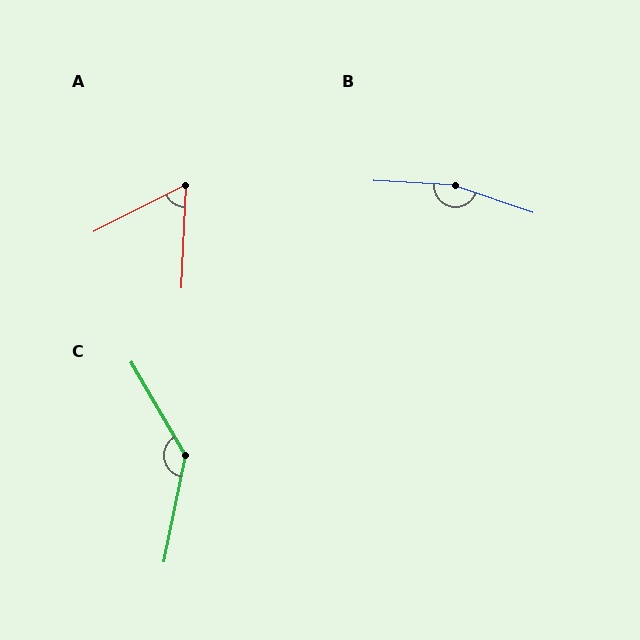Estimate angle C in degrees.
Approximately 139 degrees.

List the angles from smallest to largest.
A (61°), C (139°), B (164°).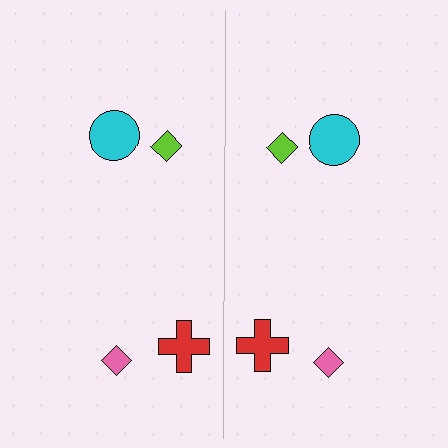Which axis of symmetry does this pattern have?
The pattern has a vertical axis of symmetry running through the center of the image.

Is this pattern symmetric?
Yes, this pattern has bilateral (reflection) symmetry.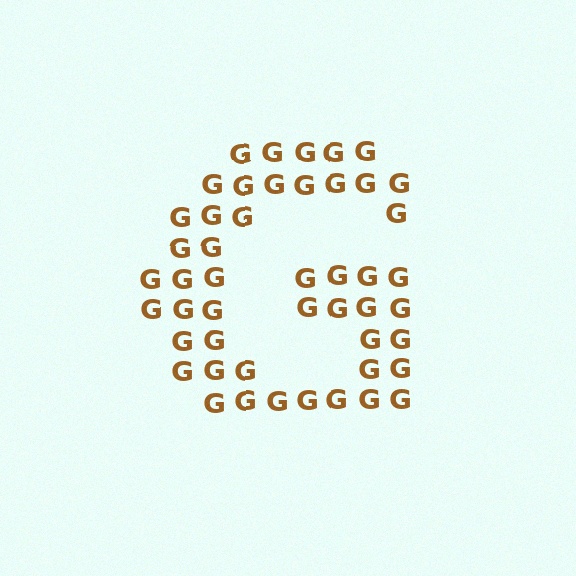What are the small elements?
The small elements are letter G's.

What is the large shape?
The large shape is the letter G.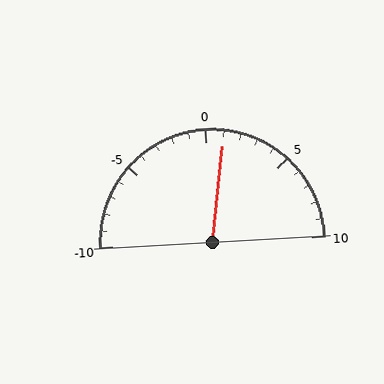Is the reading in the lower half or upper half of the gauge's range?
The reading is in the upper half of the range (-10 to 10).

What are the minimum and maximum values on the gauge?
The gauge ranges from -10 to 10.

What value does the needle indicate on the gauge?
The needle indicates approximately 1.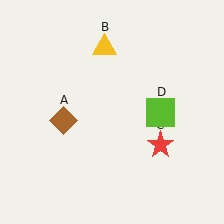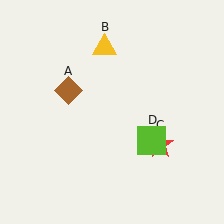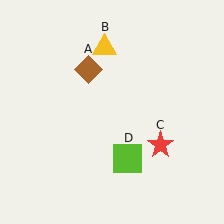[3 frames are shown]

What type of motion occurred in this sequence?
The brown diamond (object A), lime square (object D) rotated clockwise around the center of the scene.